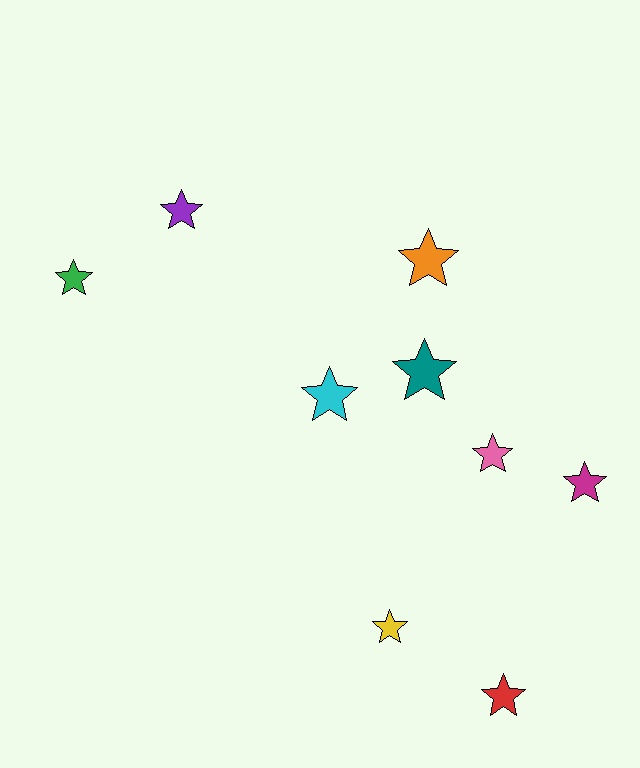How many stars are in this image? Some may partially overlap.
There are 9 stars.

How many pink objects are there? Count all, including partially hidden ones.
There is 1 pink object.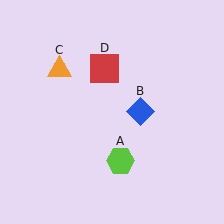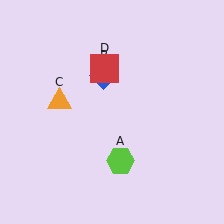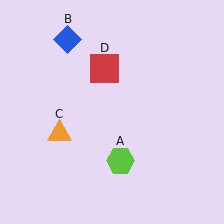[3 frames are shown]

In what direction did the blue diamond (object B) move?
The blue diamond (object B) moved up and to the left.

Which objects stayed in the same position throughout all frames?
Lime hexagon (object A) and red square (object D) remained stationary.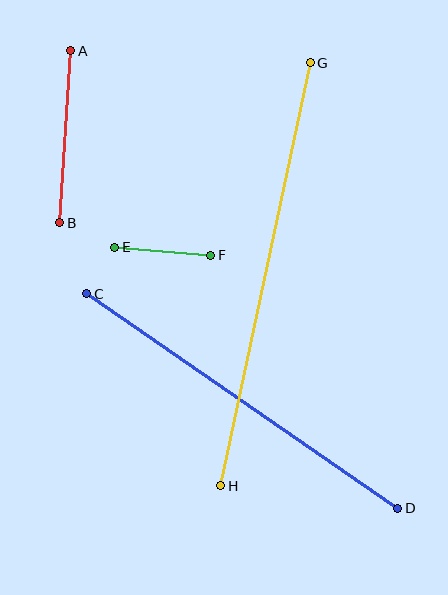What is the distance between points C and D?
The distance is approximately 378 pixels.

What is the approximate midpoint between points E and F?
The midpoint is at approximately (163, 251) pixels.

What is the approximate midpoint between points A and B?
The midpoint is at approximately (65, 137) pixels.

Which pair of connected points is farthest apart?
Points G and H are farthest apart.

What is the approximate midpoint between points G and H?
The midpoint is at approximately (266, 274) pixels.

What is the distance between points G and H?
The distance is approximately 432 pixels.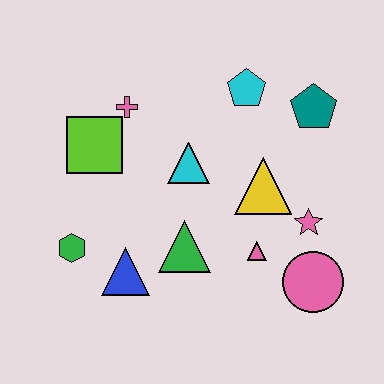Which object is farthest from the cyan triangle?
The pink circle is farthest from the cyan triangle.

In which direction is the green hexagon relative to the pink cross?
The green hexagon is below the pink cross.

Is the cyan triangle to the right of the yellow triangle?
No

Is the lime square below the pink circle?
No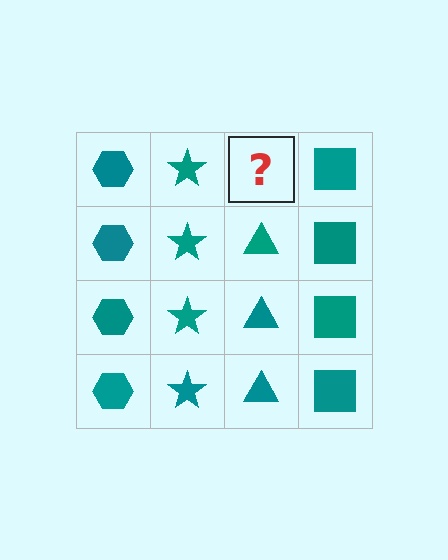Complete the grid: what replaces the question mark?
The question mark should be replaced with a teal triangle.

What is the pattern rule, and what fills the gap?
The rule is that each column has a consistent shape. The gap should be filled with a teal triangle.